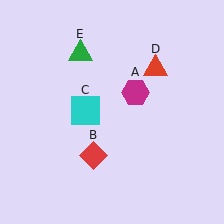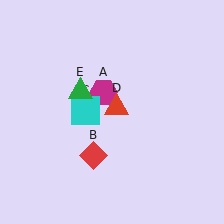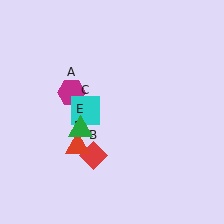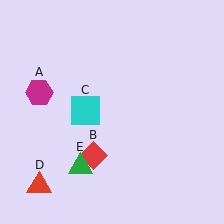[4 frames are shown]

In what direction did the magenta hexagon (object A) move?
The magenta hexagon (object A) moved left.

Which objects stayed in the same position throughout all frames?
Red diamond (object B) and cyan square (object C) remained stationary.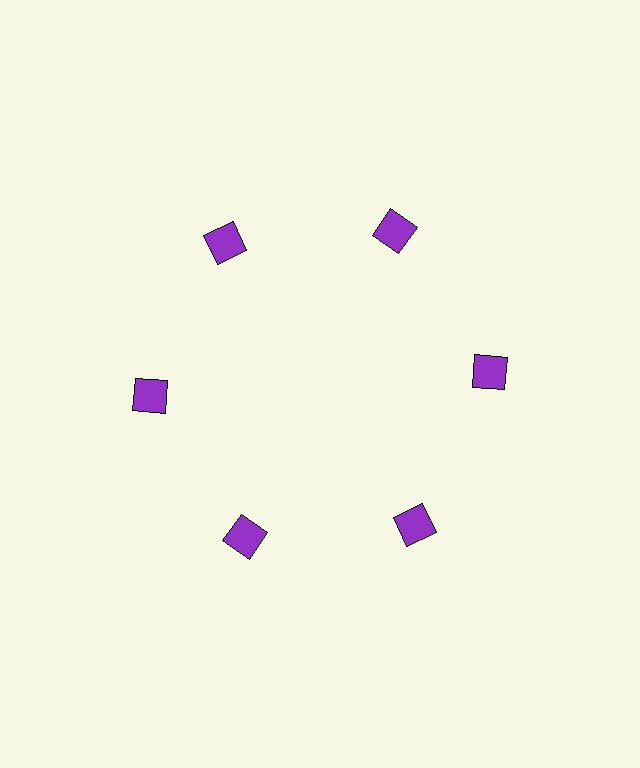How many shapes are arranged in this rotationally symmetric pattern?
There are 6 shapes, arranged in 6 groups of 1.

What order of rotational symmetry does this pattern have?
This pattern has 6-fold rotational symmetry.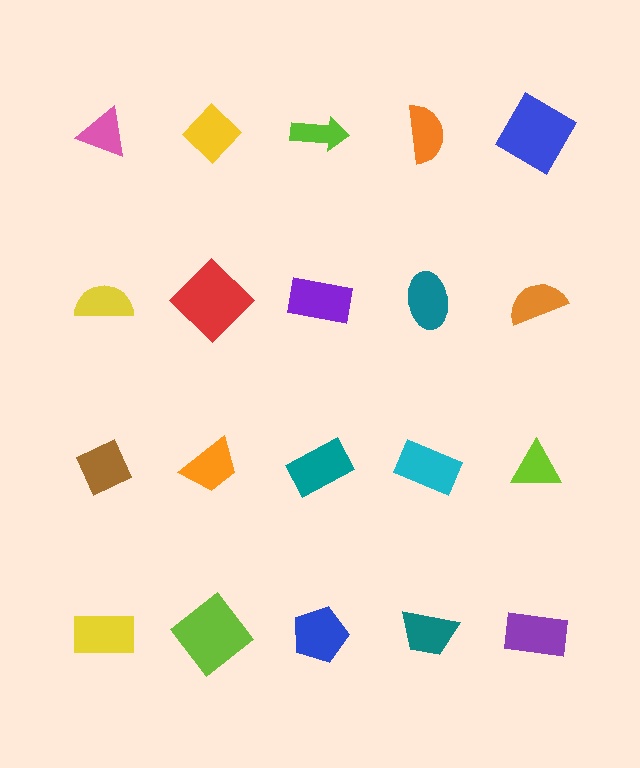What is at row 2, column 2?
A red diamond.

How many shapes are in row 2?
5 shapes.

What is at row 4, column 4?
A teal trapezoid.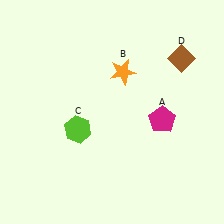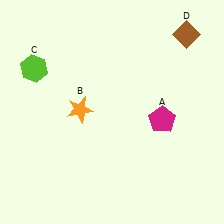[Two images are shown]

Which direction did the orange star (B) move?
The orange star (B) moved left.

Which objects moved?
The objects that moved are: the orange star (B), the lime hexagon (C), the brown diamond (D).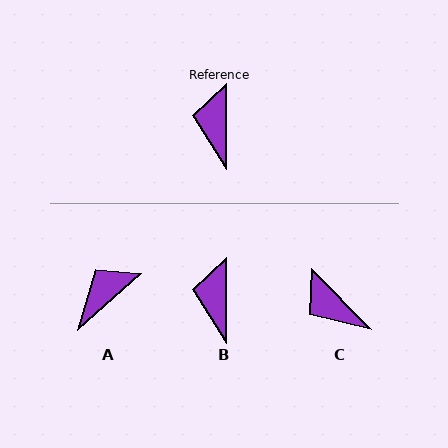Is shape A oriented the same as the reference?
No, it is off by about 48 degrees.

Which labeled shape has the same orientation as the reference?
B.